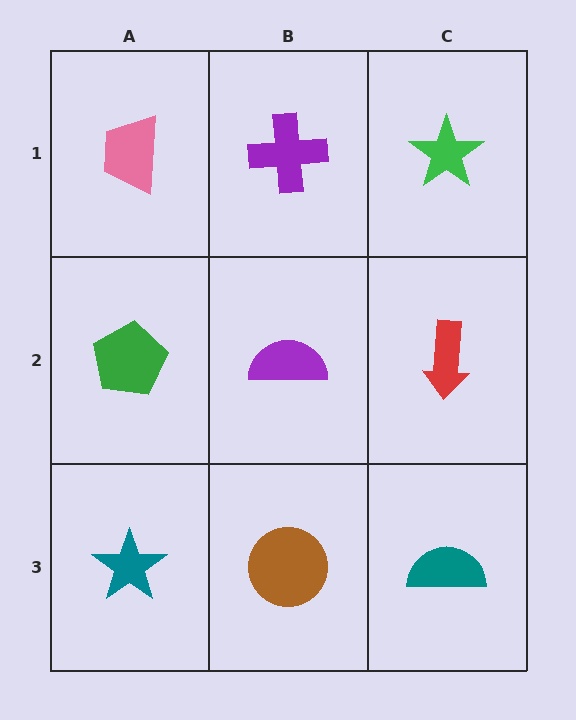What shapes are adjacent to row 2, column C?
A green star (row 1, column C), a teal semicircle (row 3, column C), a purple semicircle (row 2, column B).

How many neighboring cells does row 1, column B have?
3.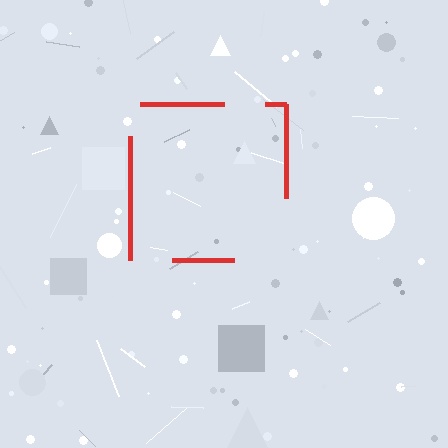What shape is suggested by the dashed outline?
The dashed outline suggests a square.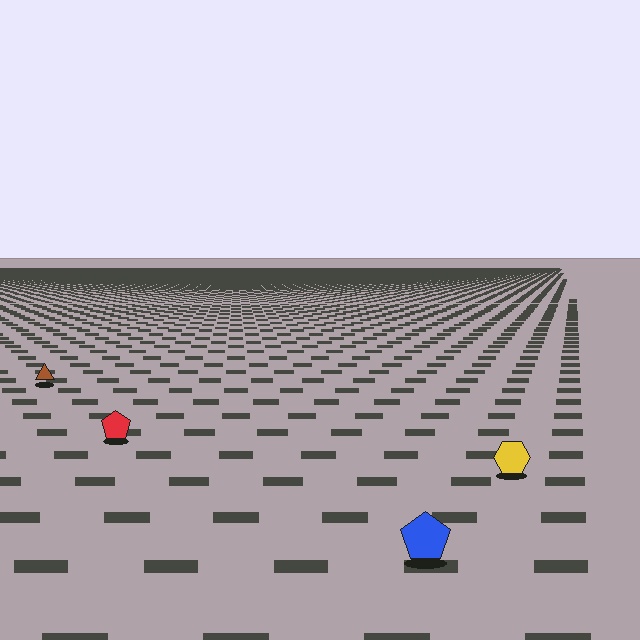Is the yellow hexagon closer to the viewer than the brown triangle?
Yes. The yellow hexagon is closer — you can tell from the texture gradient: the ground texture is coarser near it.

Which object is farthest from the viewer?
The brown triangle is farthest from the viewer. It appears smaller and the ground texture around it is denser.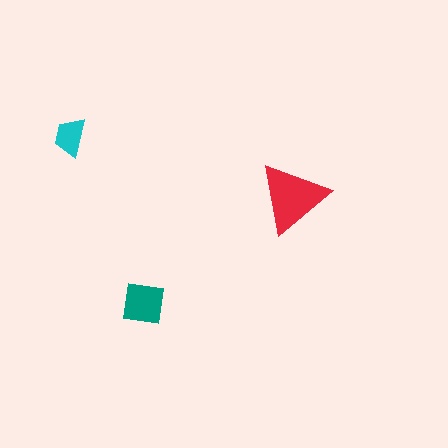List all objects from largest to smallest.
The red triangle, the teal square, the cyan trapezoid.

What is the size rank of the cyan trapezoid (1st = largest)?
3rd.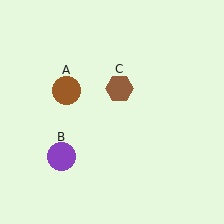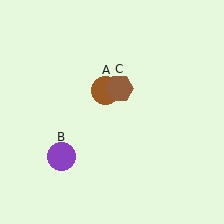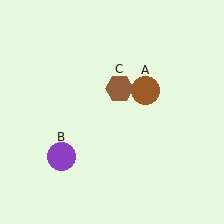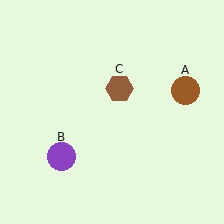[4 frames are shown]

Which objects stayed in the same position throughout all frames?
Purple circle (object B) and brown hexagon (object C) remained stationary.